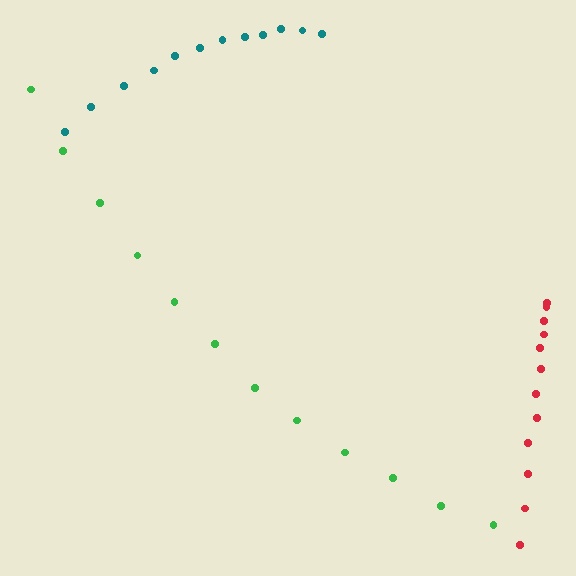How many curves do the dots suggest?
There are 3 distinct paths.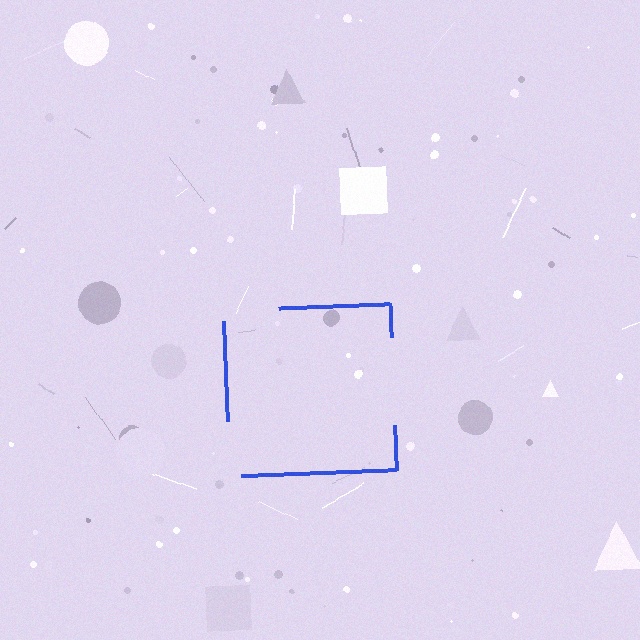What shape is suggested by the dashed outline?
The dashed outline suggests a square.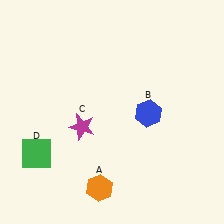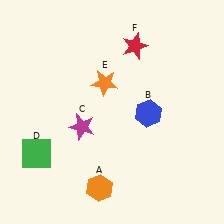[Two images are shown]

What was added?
An orange star (E), a red star (F) were added in Image 2.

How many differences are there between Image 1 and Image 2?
There are 2 differences between the two images.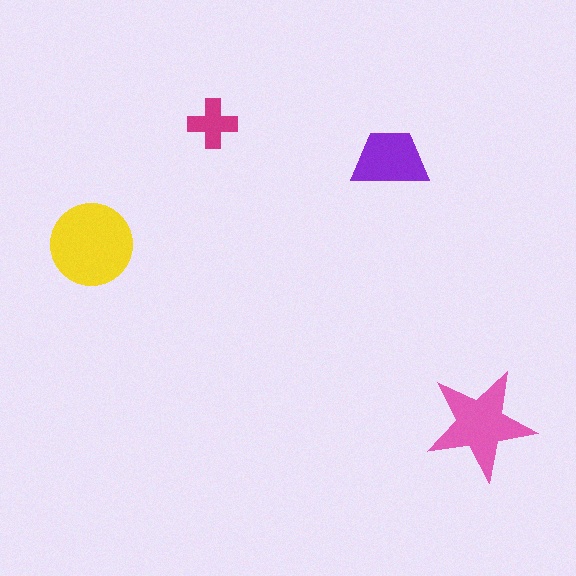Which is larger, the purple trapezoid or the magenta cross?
The purple trapezoid.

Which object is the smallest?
The magenta cross.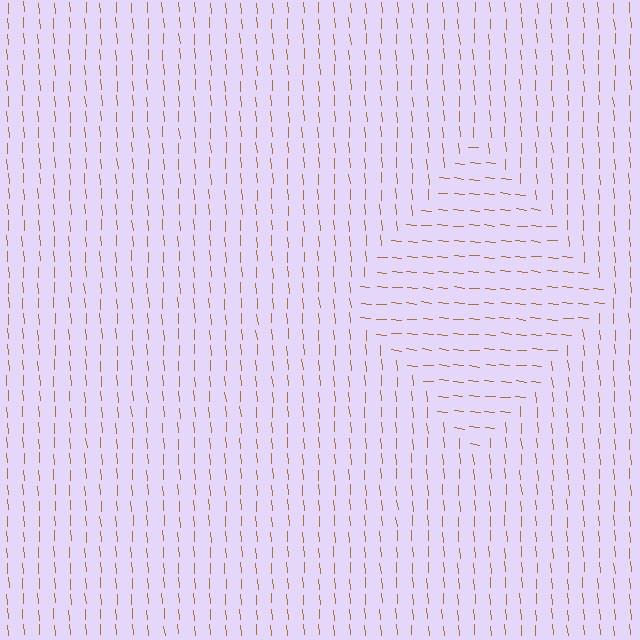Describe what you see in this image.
The image is filled with small brown line segments. A diamond region in the image has lines oriented differently from the surrounding lines, creating a visible texture boundary.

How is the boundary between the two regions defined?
The boundary is defined purely by a change in line orientation (approximately 80 degrees difference). All lines are the same color and thickness.